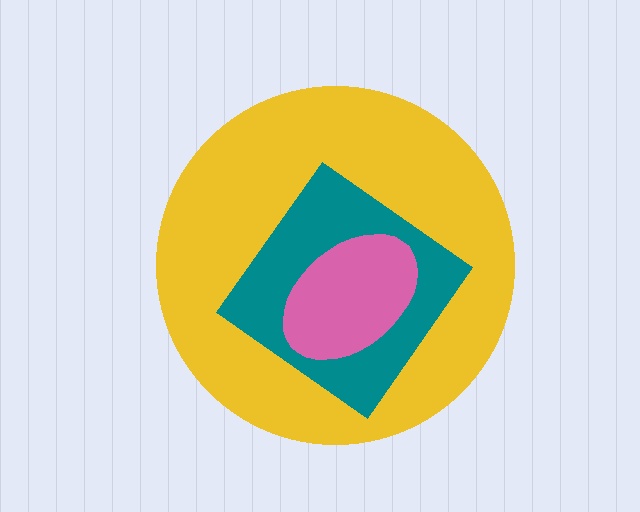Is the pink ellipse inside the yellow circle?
Yes.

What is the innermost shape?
The pink ellipse.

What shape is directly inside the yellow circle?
The teal diamond.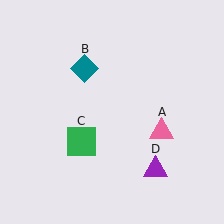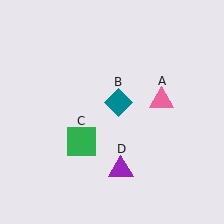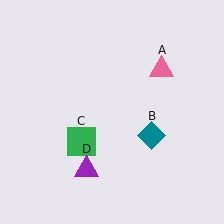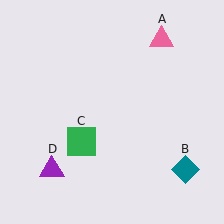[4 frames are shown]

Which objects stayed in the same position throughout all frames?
Green square (object C) remained stationary.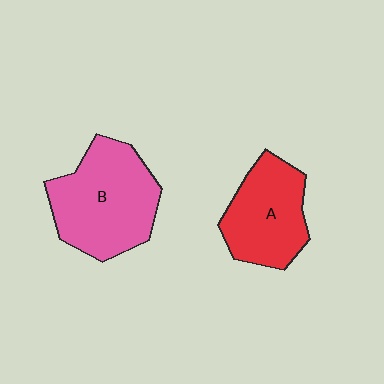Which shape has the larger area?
Shape B (pink).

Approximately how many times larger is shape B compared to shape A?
Approximately 1.3 times.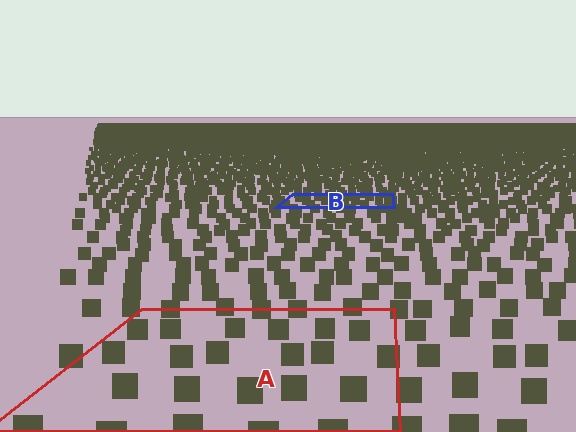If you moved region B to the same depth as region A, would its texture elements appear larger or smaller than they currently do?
They would appear larger. At a closer depth, the same texture elements are projected at a bigger on-screen size.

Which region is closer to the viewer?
Region A is closer. The texture elements there are larger and more spread out.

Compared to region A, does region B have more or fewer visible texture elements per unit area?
Region B has more texture elements per unit area — they are packed more densely because it is farther away.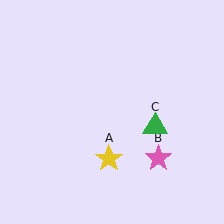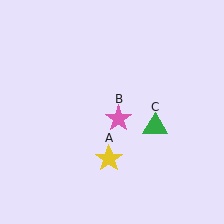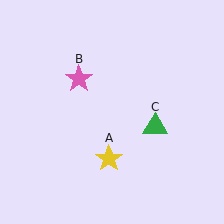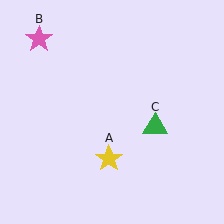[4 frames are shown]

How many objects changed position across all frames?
1 object changed position: pink star (object B).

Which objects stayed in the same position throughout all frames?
Yellow star (object A) and green triangle (object C) remained stationary.